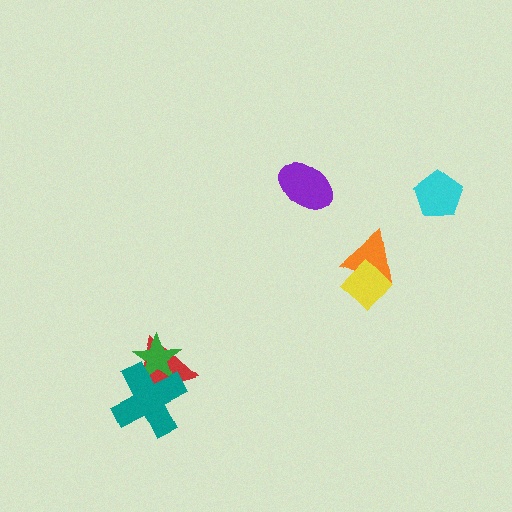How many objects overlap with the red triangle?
2 objects overlap with the red triangle.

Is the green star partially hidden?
Yes, it is partially covered by another shape.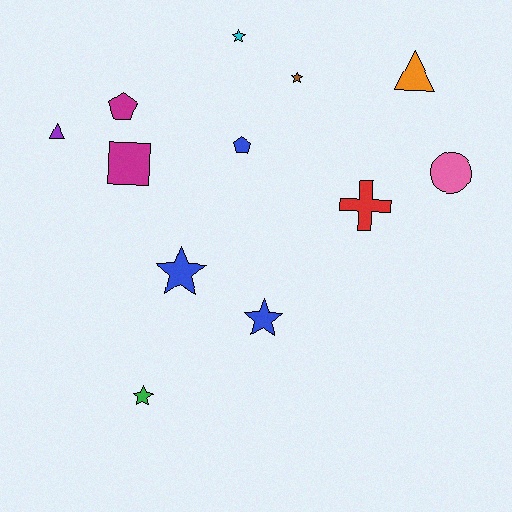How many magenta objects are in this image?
There are 2 magenta objects.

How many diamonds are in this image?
There are no diamonds.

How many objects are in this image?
There are 12 objects.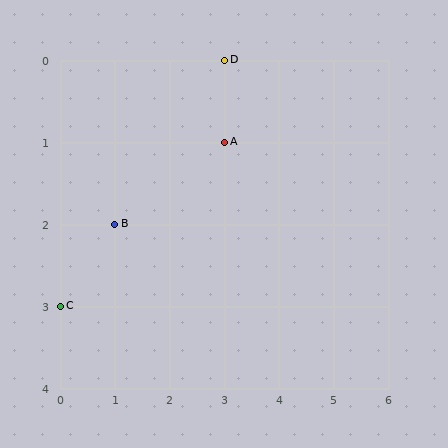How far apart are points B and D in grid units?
Points B and D are 2 columns and 2 rows apart (about 2.8 grid units diagonally).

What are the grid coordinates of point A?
Point A is at grid coordinates (3, 1).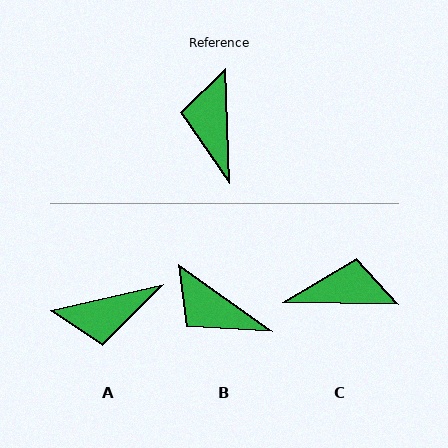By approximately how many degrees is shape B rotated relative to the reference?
Approximately 53 degrees counter-clockwise.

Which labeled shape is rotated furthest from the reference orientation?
A, about 102 degrees away.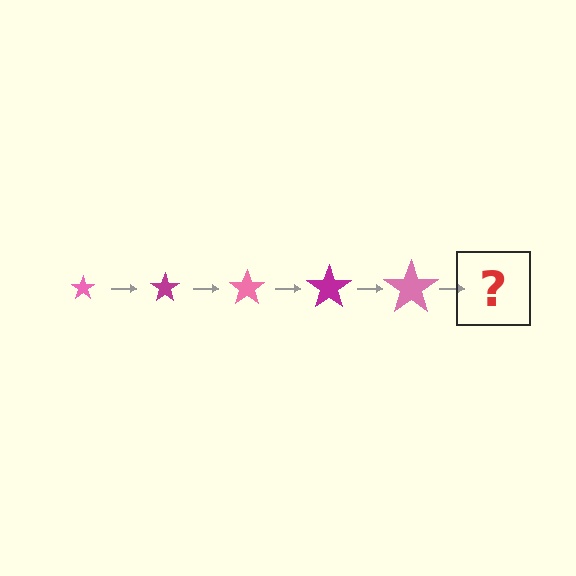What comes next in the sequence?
The next element should be a magenta star, larger than the previous one.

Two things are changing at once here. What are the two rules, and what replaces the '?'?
The two rules are that the star grows larger each step and the color cycles through pink and magenta. The '?' should be a magenta star, larger than the previous one.